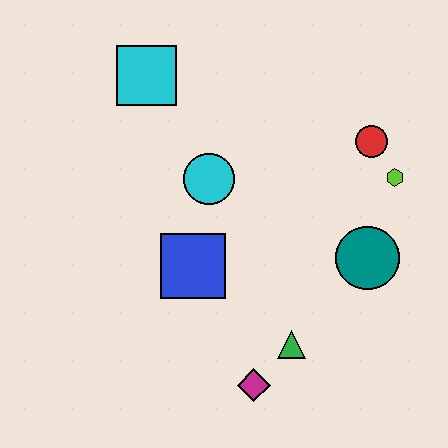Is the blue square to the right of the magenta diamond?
No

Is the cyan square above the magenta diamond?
Yes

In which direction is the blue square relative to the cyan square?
The blue square is below the cyan square.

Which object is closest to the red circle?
The lime hexagon is closest to the red circle.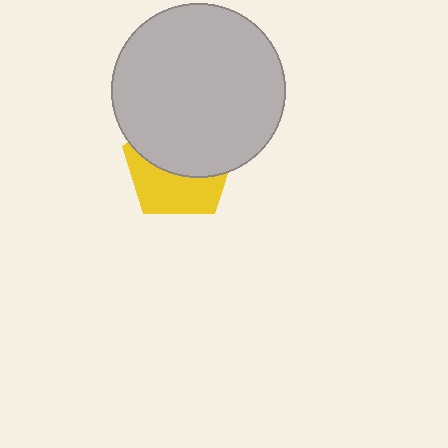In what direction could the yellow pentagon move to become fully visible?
The yellow pentagon could move down. That would shift it out from behind the light gray circle entirely.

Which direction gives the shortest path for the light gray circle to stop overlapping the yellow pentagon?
Moving up gives the shortest separation.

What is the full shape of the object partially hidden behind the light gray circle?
The partially hidden object is a yellow pentagon.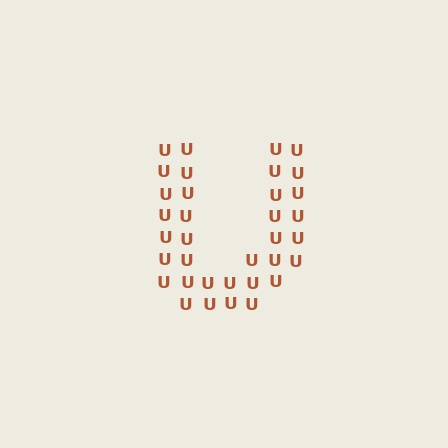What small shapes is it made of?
It is made of small letter U's.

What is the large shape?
The large shape is the letter U.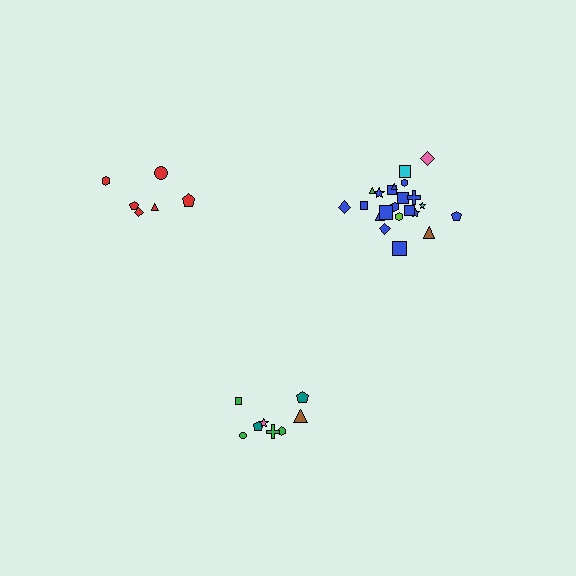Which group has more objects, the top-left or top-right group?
The top-right group.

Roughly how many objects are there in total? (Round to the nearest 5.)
Roughly 35 objects in total.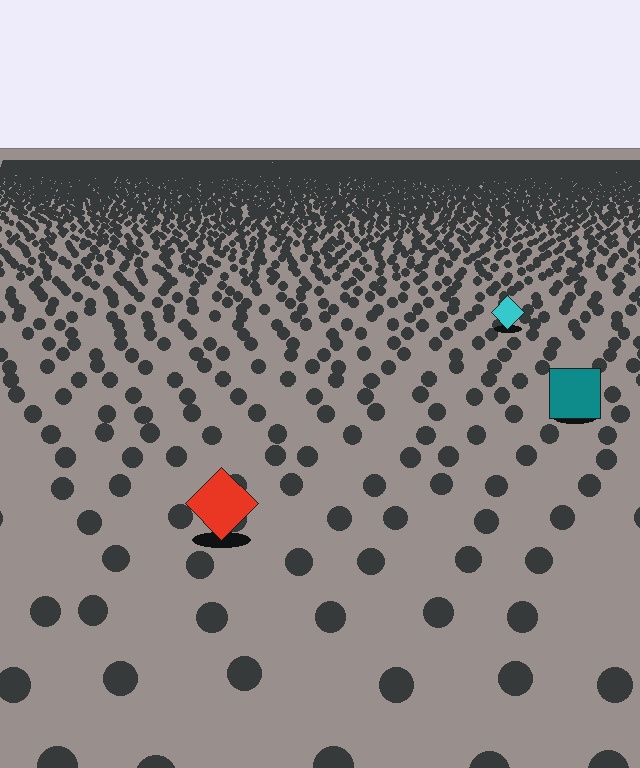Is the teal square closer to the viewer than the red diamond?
No. The red diamond is closer — you can tell from the texture gradient: the ground texture is coarser near it.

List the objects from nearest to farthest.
From nearest to farthest: the red diamond, the teal square, the cyan diamond.